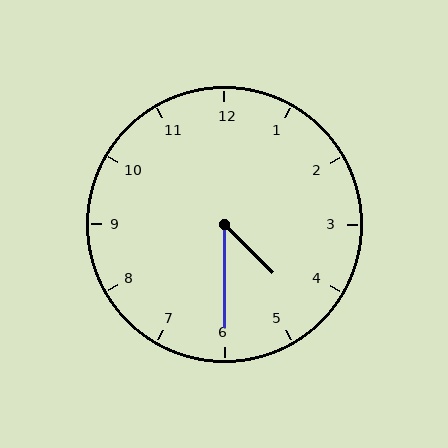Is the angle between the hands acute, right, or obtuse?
It is acute.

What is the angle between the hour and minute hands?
Approximately 45 degrees.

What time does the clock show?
4:30.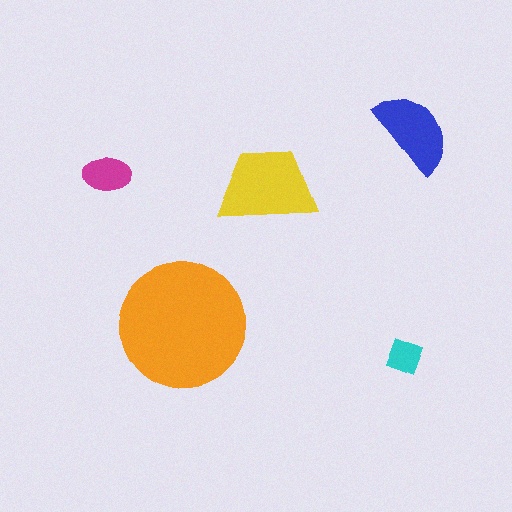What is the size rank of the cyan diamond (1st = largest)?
5th.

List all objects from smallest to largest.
The cyan diamond, the magenta ellipse, the blue semicircle, the yellow trapezoid, the orange circle.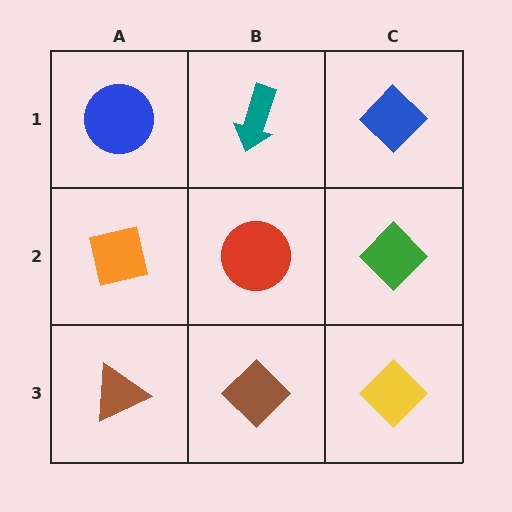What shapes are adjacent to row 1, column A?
An orange square (row 2, column A), a teal arrow (row 1, column B).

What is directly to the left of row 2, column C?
A red circle.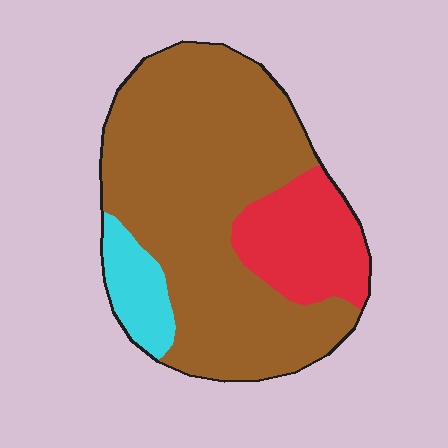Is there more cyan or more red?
Red.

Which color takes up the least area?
Cyan, at roughly 10%.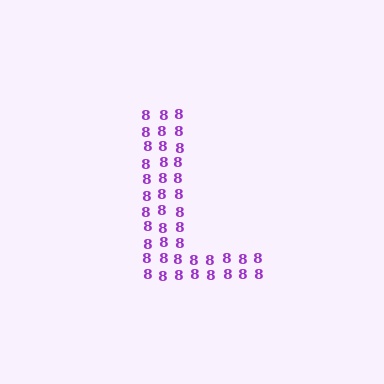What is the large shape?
The large shape is the letter L.